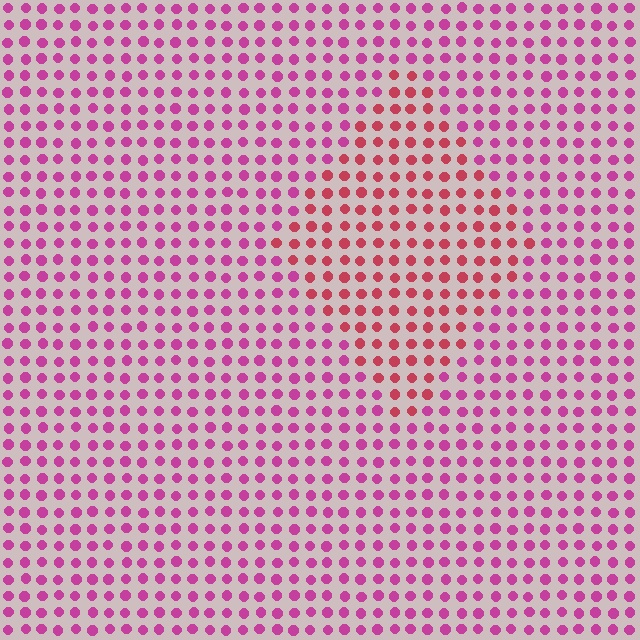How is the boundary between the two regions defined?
The boundary is defined purely by a slight shift in hue (about 32 degrees). Spacing, size, and orientation are identical on both sides.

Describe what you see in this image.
The image is filled with small magenta elements in a uniform arrangement. A diamond-shaped region is visible where the elements are tinted to a slightly different hue, forming a subtle color boundary.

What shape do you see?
I see a diamond.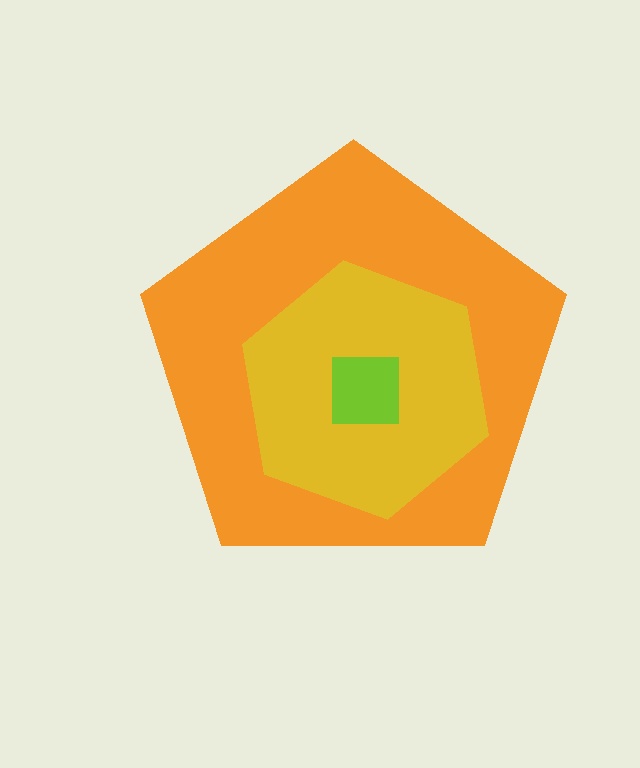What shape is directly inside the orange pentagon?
The yellow hexagon.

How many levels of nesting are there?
3.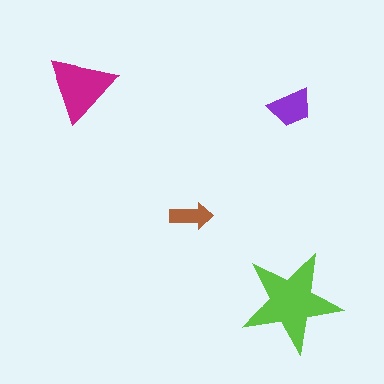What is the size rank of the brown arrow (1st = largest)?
4th.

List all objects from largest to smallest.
The lime star, the magenta triangle, the purple trapezoid, the brown arrow.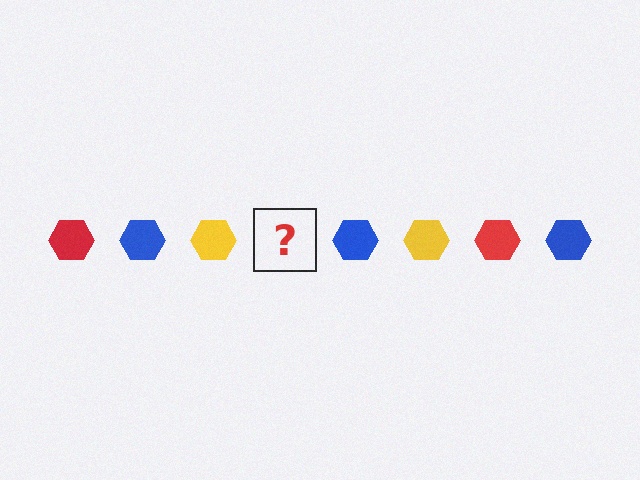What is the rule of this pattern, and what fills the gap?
The rule is that the pattern cycles through red, blue, yellow hexagons. The gap should be filled with a red hexagon.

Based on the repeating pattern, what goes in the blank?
The blank should be a red hexagon.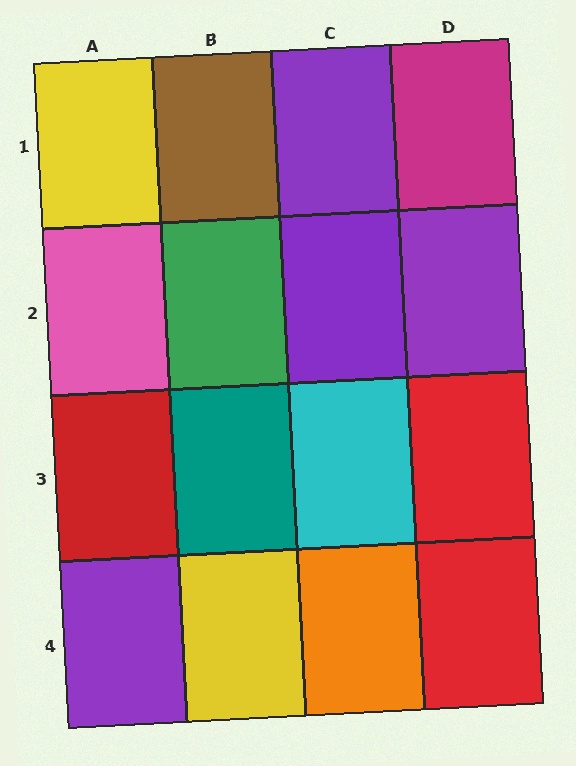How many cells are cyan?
1 cell is cyan.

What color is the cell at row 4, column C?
Orange.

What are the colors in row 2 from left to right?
Pink, green, purple, purple.